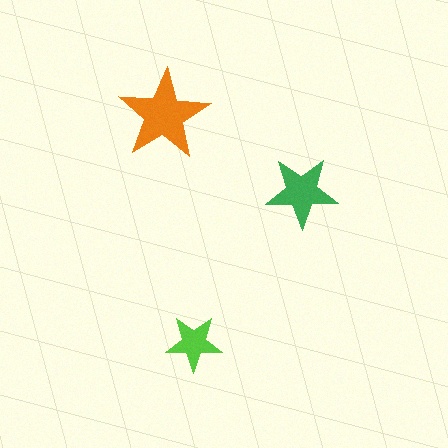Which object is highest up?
The orange star is topmost.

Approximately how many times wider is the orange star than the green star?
About 1.5 times wider.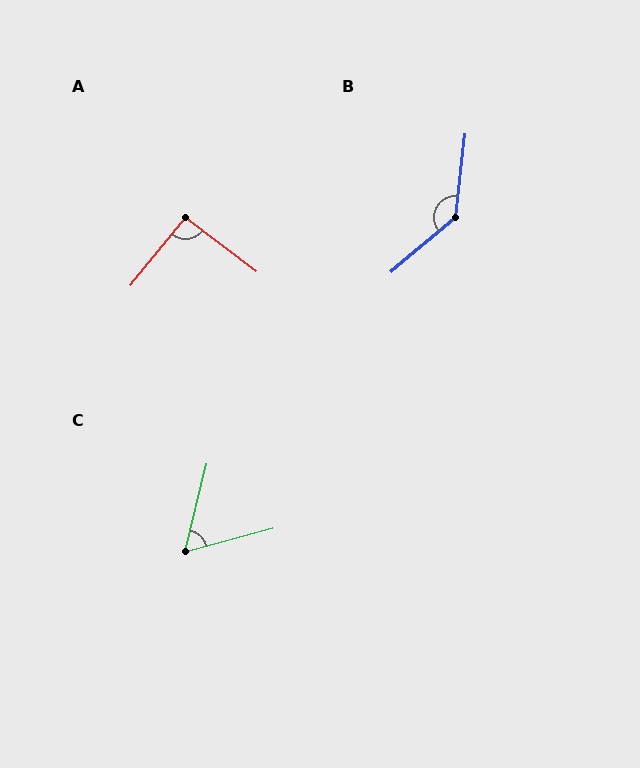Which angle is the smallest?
C, at approximately 61 degrees.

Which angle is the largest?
B, at approximately 137 degrees.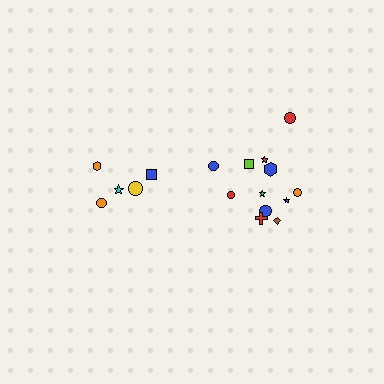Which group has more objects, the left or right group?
The right group.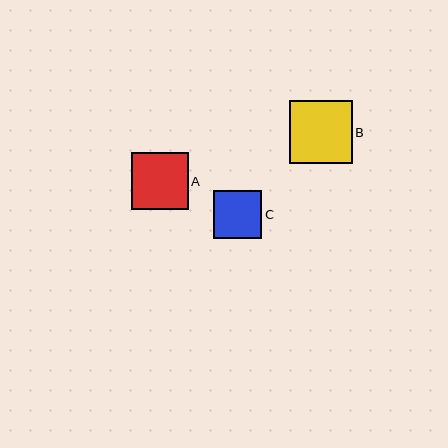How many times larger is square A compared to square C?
Square A is approximately 1.2 times the size of square C.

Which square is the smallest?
Square C is the smallest with a size of approximately 48 pixels.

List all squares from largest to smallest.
From largest to smallest: B, A, C.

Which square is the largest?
Square B is the largest with a size of approximately 62 pixels.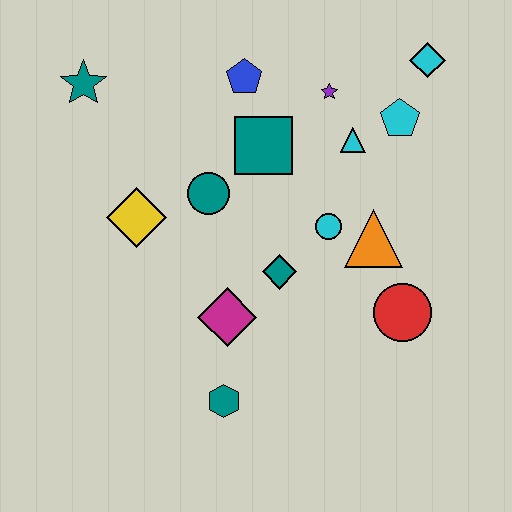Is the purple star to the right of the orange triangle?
No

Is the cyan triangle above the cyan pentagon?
No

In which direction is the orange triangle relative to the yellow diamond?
The orange triangle is to the right of the yellow diamond.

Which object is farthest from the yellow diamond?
The cyan diamond is farthest from the yellow diamond.